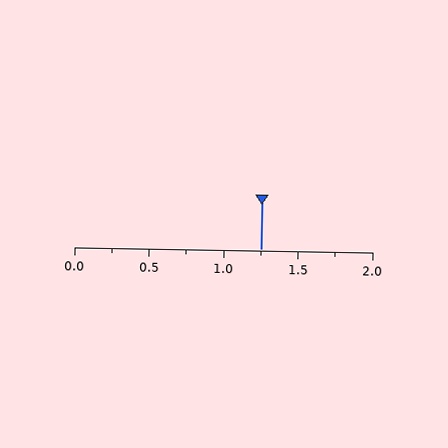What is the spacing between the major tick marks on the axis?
The major ticks are spaced 0.5 apart.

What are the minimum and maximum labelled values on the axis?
The axis runs from 0.0 to 2.0.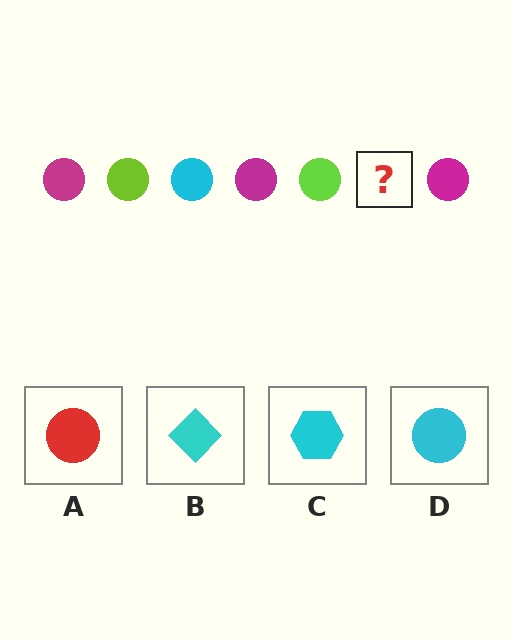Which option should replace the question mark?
Option D.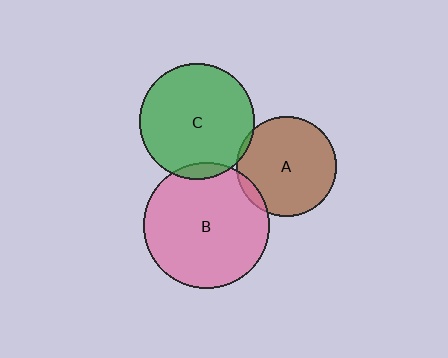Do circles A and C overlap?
Yes.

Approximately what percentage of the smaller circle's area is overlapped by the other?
Approximately 5%.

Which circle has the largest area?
Circle B (pink).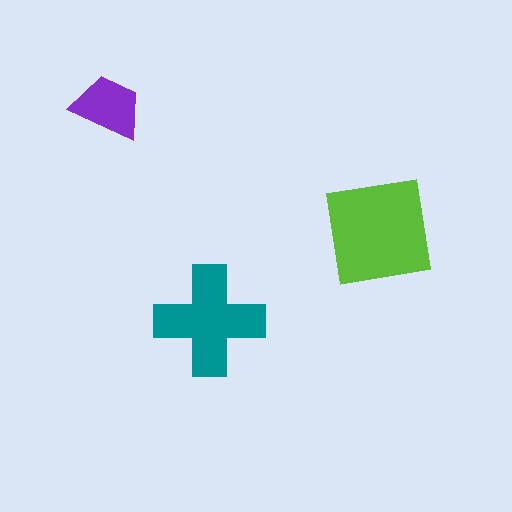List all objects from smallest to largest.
The purple trapezoid, the teal cross, the lime square.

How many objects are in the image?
There are 3 objects in the image.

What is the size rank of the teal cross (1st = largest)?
2nd.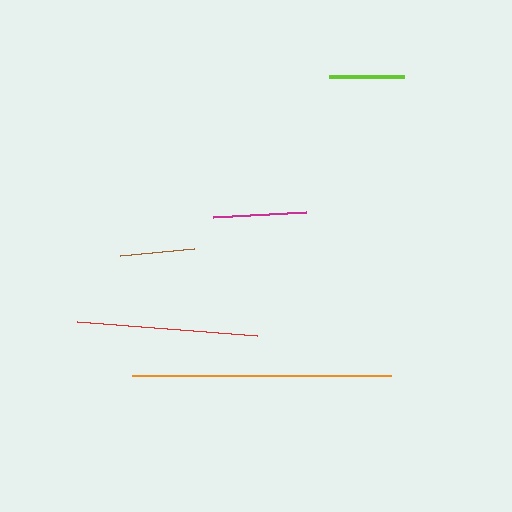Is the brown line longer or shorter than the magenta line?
The magenta line is longer than the brown line.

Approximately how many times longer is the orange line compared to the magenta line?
The orange line is approximately 2.8 times the length of the magenta line.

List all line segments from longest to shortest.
From longest to shortest: orange, red, magenta, lime, brown.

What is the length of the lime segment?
The lime segment is approximately 75 pixels long.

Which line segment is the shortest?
The brown line is the shortest at approximately 74 pixels.